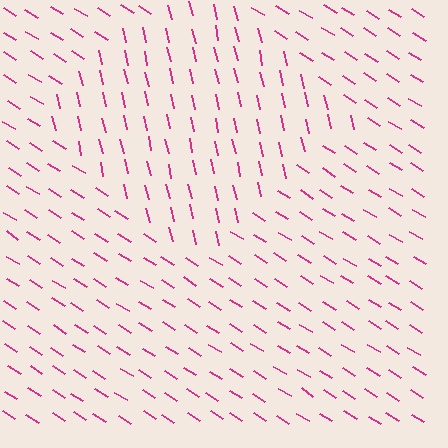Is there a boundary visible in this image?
Yes, there is a texture boundary formed by a change in line orientation.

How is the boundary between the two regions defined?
The boundary is defined purely by a change in line orientation (approximately 45 degrees difference). All lines are the same color and thickness.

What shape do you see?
I see a diamond.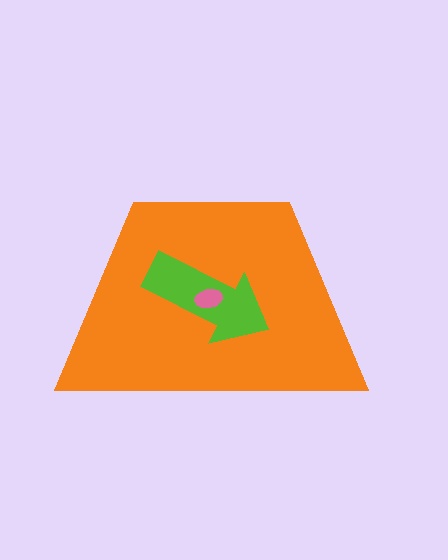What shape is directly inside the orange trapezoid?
The lime arrow.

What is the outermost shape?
The orange trapezoid.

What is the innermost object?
The pink ellipse.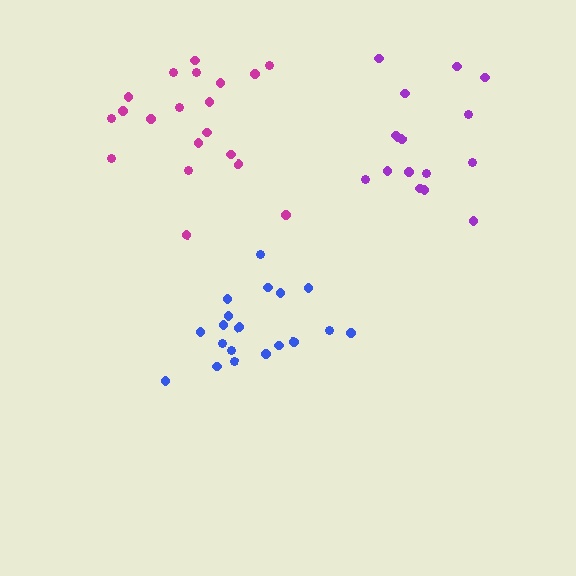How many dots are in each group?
Group 1: 20 dots, Group 2: 19 dots, Group 3: 16 dots (55 total).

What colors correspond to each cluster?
The clusters are colored: magenta, blue, purple.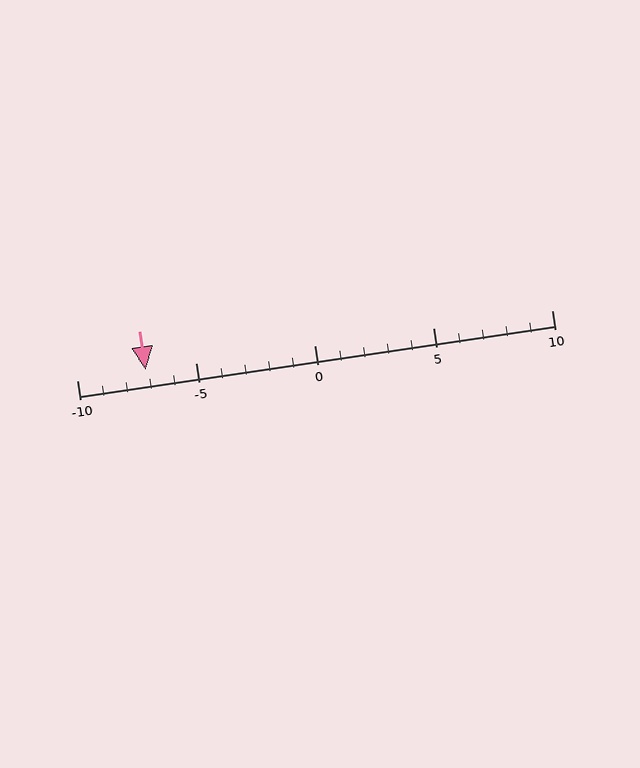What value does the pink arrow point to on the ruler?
The pink arrow points to approximately -7.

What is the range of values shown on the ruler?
The ruler shows values from -10 to 10.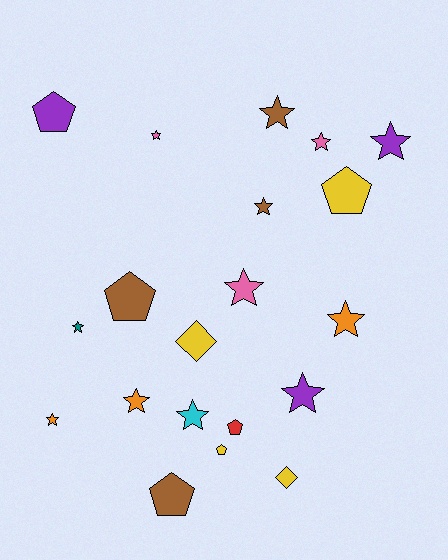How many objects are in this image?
There are 20 objects.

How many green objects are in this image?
There are no green objects.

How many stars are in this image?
There are 12 stars.